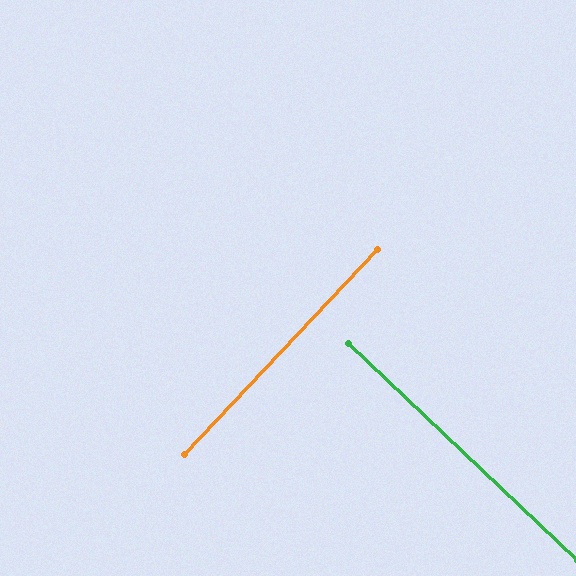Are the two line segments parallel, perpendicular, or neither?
Perpendicular — they meet at approximately 90°.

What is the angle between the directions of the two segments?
Approximately 90 degrees.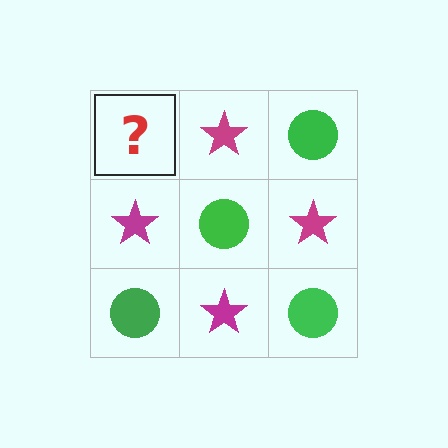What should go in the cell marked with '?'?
The missing cell should contain a green circle.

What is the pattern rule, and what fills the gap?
The rule is that it alternates green circle and magenta star in a checkerboard pattern. The gap should be filled with a green circle.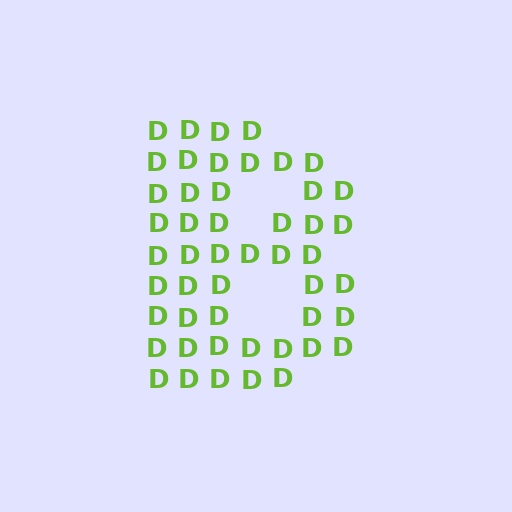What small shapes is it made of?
It is made of small letter D's.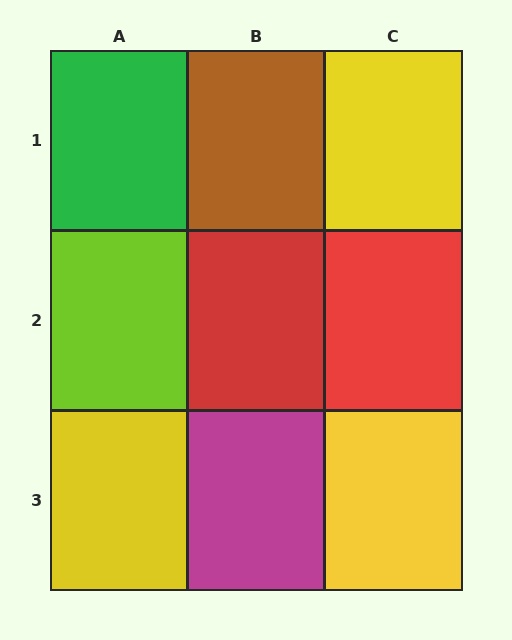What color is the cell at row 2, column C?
Red.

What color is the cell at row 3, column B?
Magenta.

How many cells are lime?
1 cell is lime.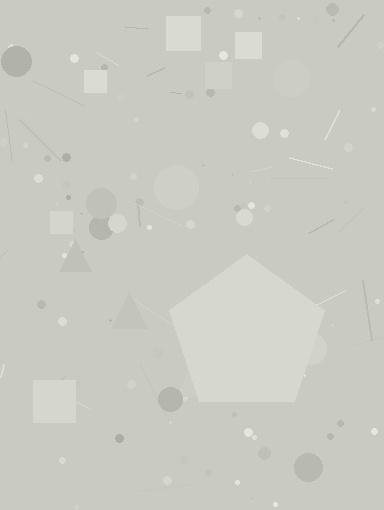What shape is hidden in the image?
A pentagon is hidden in the image.